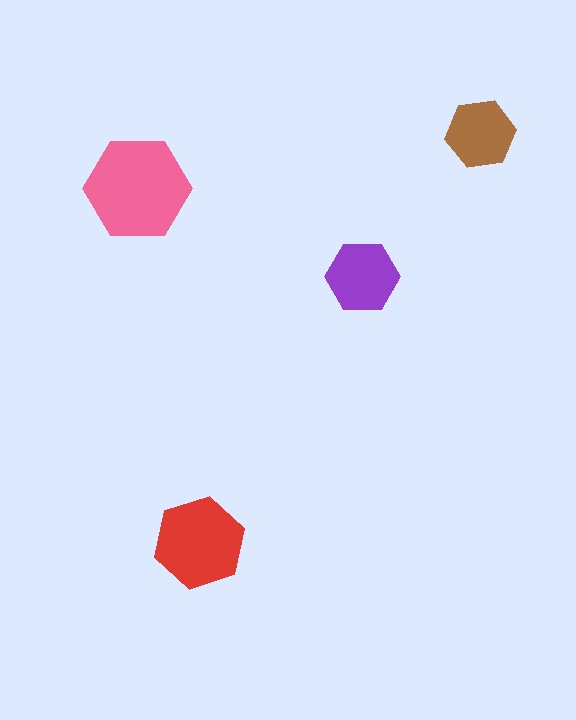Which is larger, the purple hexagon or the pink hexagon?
The pink one.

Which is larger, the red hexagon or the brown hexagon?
The red one.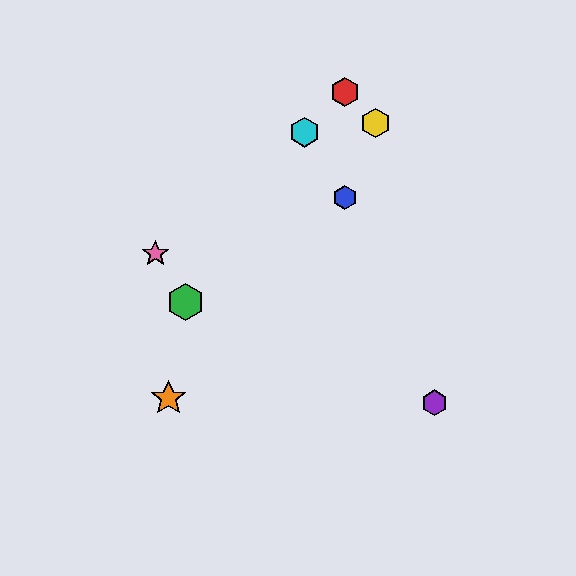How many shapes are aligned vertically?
2 shapes (the red hexagon, the blue hexagon) are aligned vertically.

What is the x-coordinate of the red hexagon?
The red hexagon is at x≈345.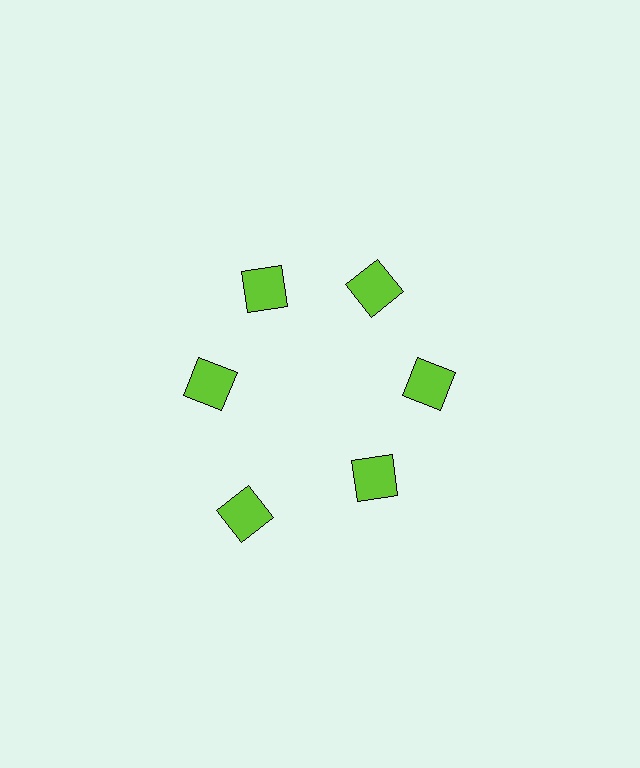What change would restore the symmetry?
The symmetry would be restored by moving it inward, back onto the ring so that all 6 squares sit at equal angles and equal distance from the center.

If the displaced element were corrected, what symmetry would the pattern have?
It would have 6-fold rotational symmetry — the pattern would map onto itself every 60 degrees.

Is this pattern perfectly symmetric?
No. The 6 lime squares are arranged in a ring, but one element near the 7 o'clock position is pushed outward from the center, breaking the 6-fold rotational symmetry.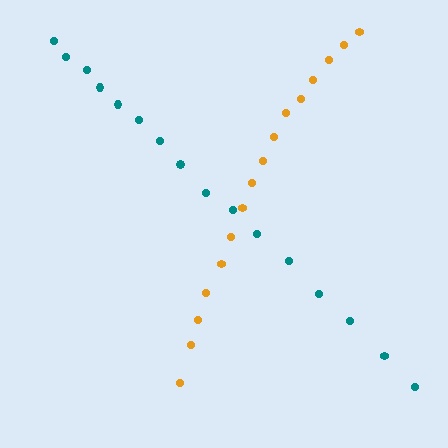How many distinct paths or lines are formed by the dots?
There are 2 distinct paths.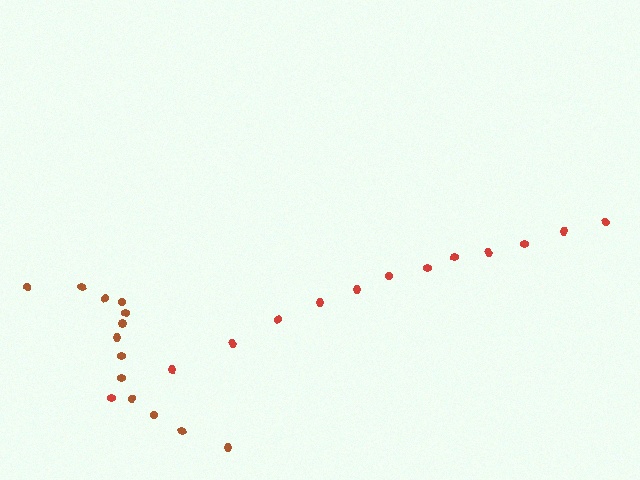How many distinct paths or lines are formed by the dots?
There are 2 distinct paths.